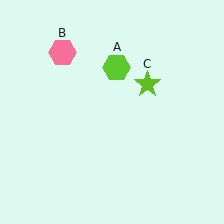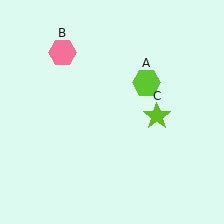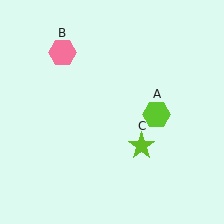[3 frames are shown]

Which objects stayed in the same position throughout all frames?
Pink hexagon (object B) remained stationary.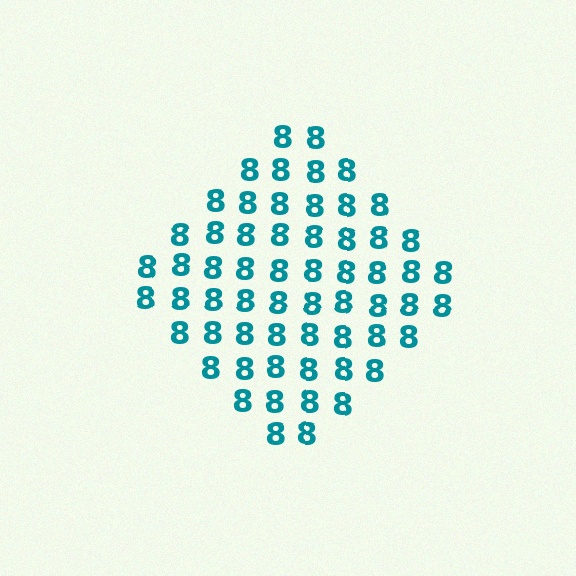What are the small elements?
The small elements are digit 8's.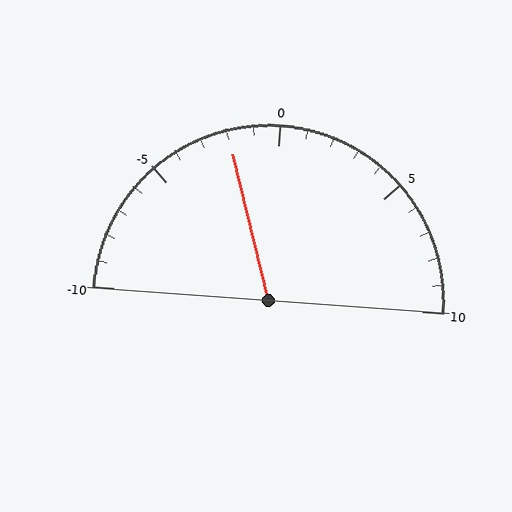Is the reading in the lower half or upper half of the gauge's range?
The reading is in the lower half of the range (-10 to 10).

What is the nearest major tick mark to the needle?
The nearest major tick mark is 0.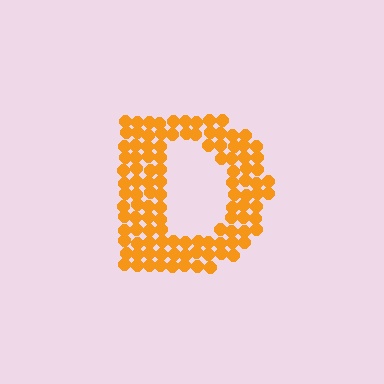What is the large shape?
The large shape is the letter D.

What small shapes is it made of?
It is made of small circles.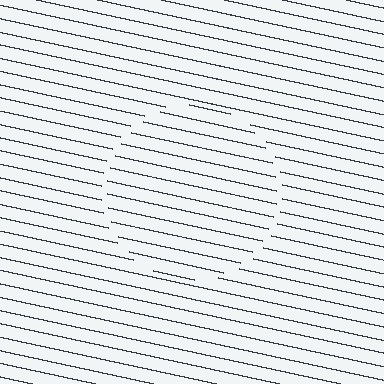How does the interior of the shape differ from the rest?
The interior of the shape contains the same grating, shifted by half a period — the contour is defined by the phase discontinuity where line-ends from the inner and outer gratings abut.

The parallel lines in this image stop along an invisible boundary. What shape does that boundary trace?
An illusory circle. The interior of the shape contains the same grating, shifted by half a period — the contour is defined by the phase discontinuity where line-ends from the inner and outer gratings abut.